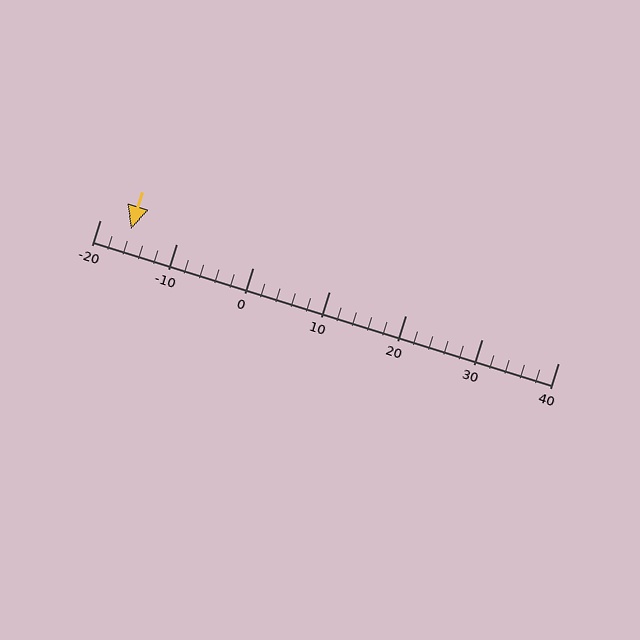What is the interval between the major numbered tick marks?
The major tick marks are spaced 10 units apart.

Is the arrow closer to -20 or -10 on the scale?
The arrow is closer to -20.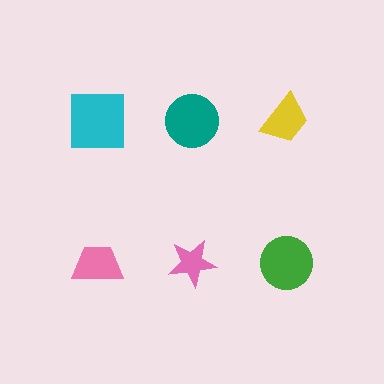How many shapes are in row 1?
3 shapes.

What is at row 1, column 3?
A yellow trapezoid.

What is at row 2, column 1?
A pink trapezoid.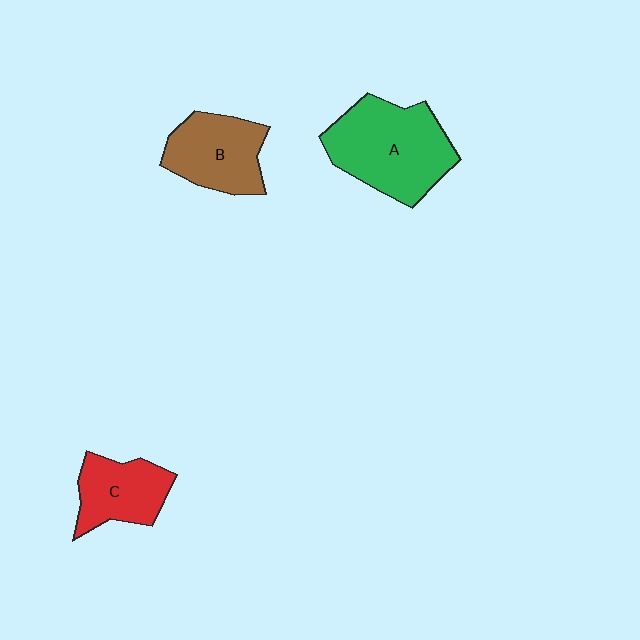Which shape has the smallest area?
Shape C (red).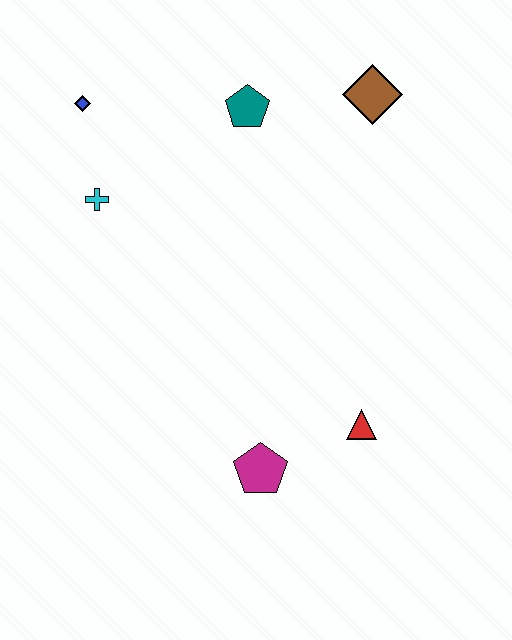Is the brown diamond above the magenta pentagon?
Yes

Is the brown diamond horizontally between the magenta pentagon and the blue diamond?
No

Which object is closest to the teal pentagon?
The brown diamond is closest to the teal pentagon.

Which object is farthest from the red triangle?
The blue diamond is farthest from the red triangle.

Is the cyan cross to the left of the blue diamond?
No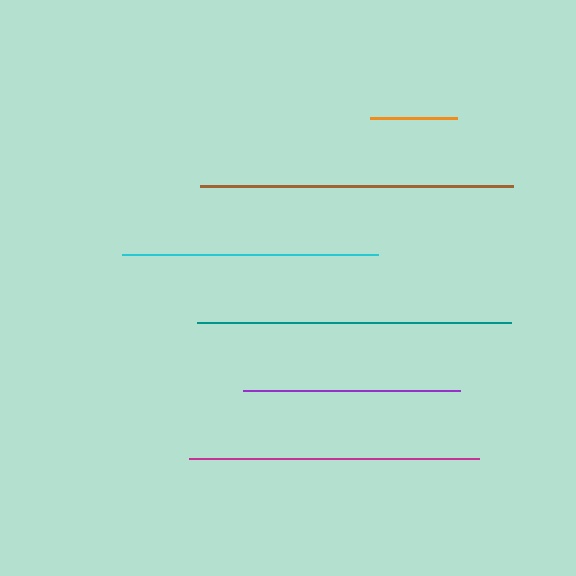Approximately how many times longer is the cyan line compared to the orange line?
The cyan line is approximately 2.9 times the length of the orange line.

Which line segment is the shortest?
The orange line is the shortest at approximately 87 pixels.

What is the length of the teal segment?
The teal segment is approximately 314 pixels long.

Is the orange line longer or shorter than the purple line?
The purple line is longer than the orange line.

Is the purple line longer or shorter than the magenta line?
The magenta line is longer than the purple line.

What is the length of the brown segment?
The brown segment is approximately 313 pixels long.